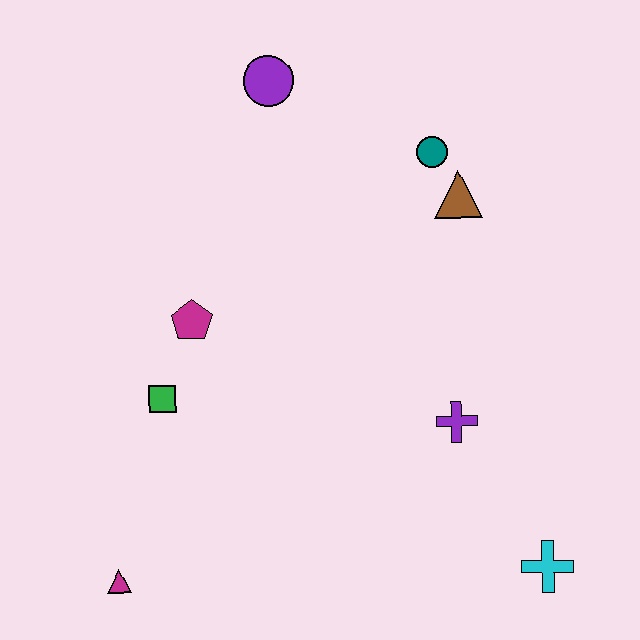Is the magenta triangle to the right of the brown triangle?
No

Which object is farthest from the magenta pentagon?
The cyan cross is farthest from the magenta pentagon.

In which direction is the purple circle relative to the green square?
The purple circle is above the green square.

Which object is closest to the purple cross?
The cyan cross is closest to the purple cross.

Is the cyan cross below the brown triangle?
Yes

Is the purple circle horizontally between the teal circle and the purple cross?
No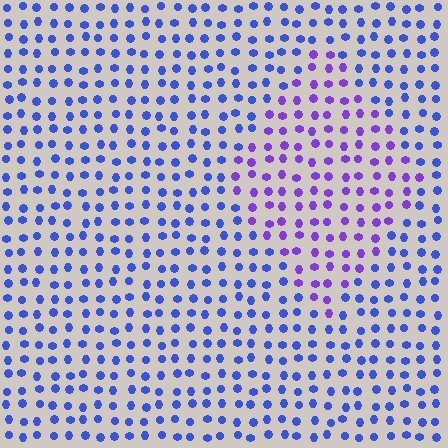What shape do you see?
I see a diamond.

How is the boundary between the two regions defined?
The boundary is defined purely by a slight shift in hue (about 37 degrees). Spacing, size, and orientation are identical on both sides.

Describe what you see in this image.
The image is filled with small blue elements in a uniform arrangement. A diamond-shaped region is visible where the elements are tinted to a slightly different hue, forming a subtle color boundary.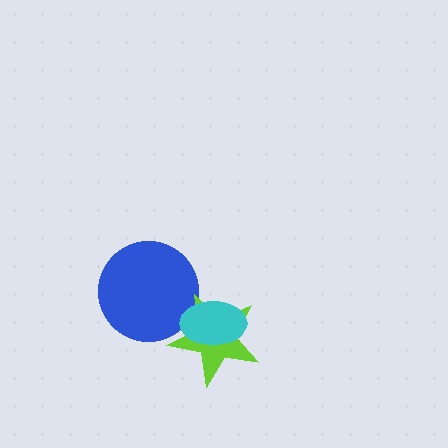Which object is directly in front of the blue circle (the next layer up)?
The lime star is directly in front of the blue circle.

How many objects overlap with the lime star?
2 objects overlap with the lime star.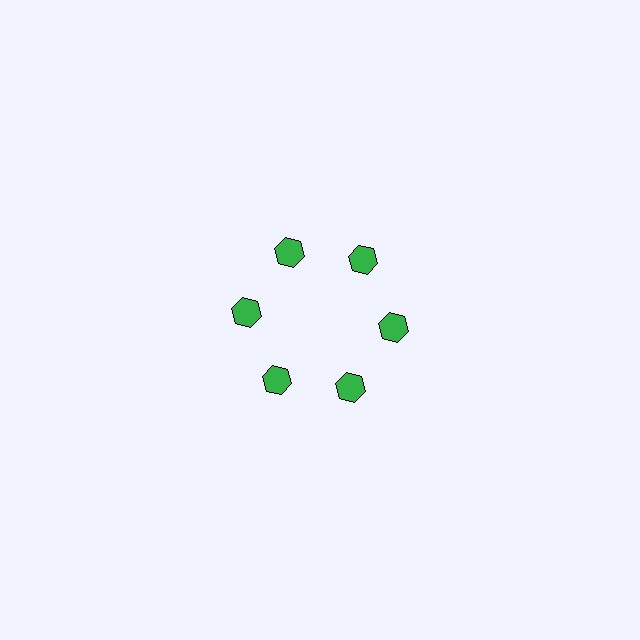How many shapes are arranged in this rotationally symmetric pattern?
There are 6 shapes, arranged in 6 groups of 1.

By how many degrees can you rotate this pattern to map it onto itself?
The pattern maps onto itself every 60 degrees of rotation.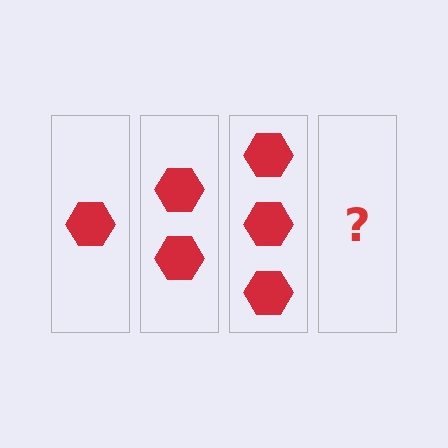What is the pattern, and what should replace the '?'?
The pattern is that each step adds one more hexagon. The '?' should be 4 hexagons.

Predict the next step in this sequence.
The next step is 4 hexagons.